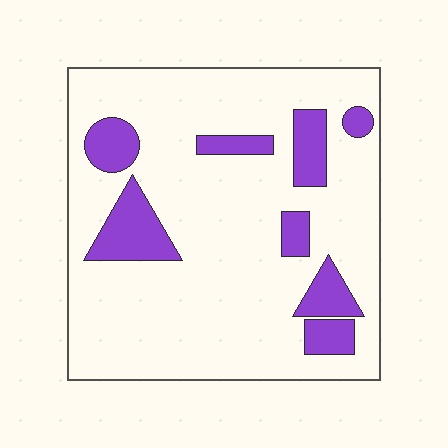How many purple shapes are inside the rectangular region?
8.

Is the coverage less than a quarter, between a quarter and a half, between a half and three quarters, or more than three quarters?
Less than a quarter.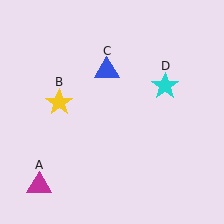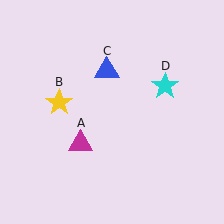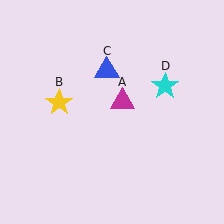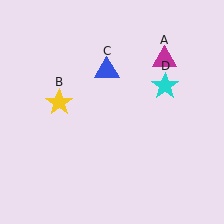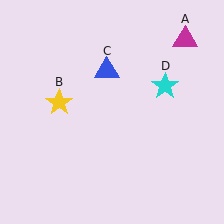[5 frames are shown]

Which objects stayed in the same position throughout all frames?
Yellow star (object B) and blue triangle (object C) and cyan star (object D) remained stationary.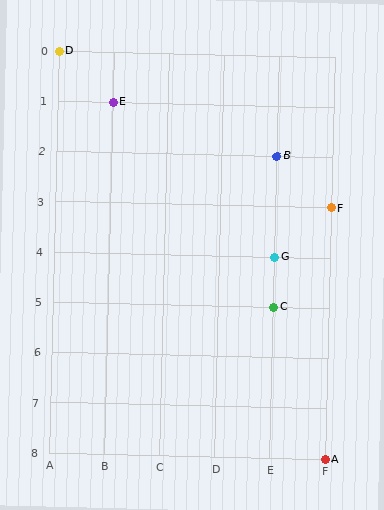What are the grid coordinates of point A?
Point A is at grid coordinates (F, 8).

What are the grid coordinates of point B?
Point B is at grid coordinates (E, 2).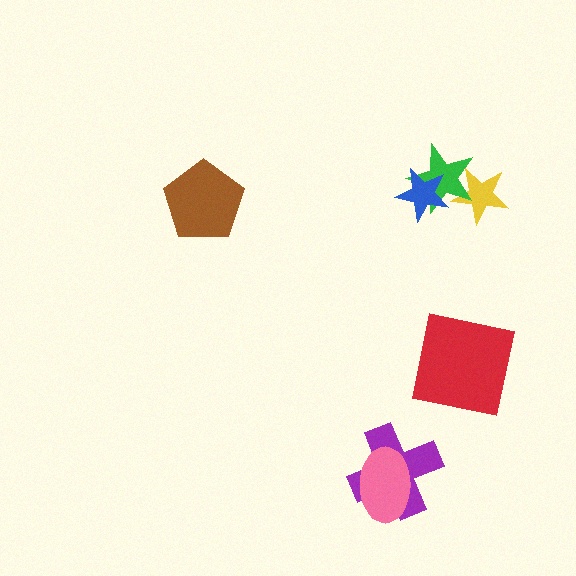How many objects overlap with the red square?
0 objects overlap with the red square.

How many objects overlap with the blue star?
1 object overlaps with the blue star.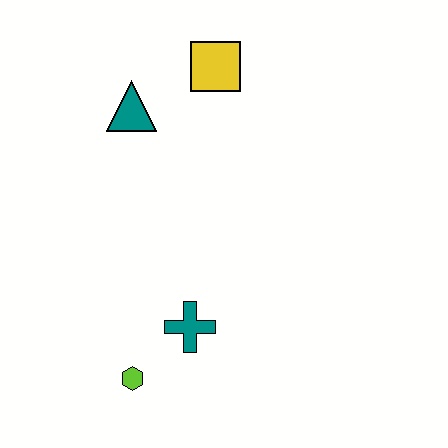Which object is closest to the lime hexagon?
The teal cross is closest to the lime hexagon.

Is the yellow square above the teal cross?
Yes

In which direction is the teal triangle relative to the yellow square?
The teal triangle is to the left of the yellow square.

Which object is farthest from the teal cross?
The yellow square is farthest from the teal cross.